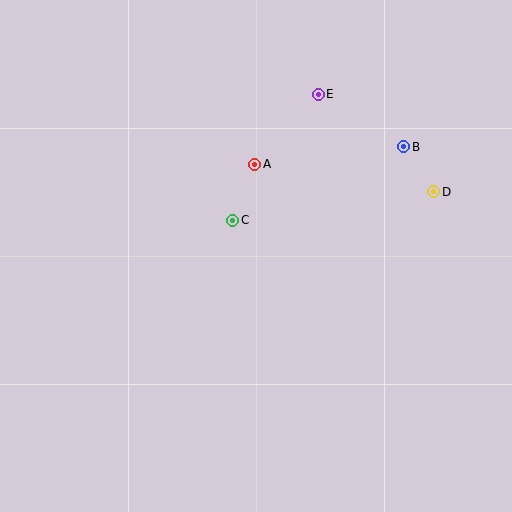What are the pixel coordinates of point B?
Point B is at (404, 147).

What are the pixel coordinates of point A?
Point A is at (255, 164).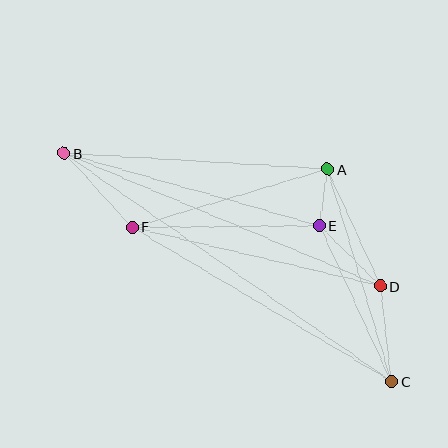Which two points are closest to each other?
Points A and E are closest to each other.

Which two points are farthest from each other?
Points B and C are farthest from each other.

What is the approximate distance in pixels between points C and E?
The distance between C and E is approximately 172 pixels.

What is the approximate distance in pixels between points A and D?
The distance between A and D is approximately 128 pixels.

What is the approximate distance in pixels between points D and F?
The distance between D and F is approximately 255 pixels.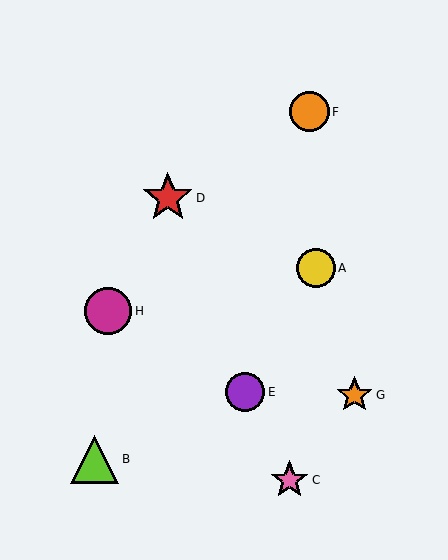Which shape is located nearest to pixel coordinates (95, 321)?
The magenta circle (labeled H) at (108, 311) is nearest to that location.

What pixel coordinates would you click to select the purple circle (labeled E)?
Click at (245, 392) to select the purple circle E.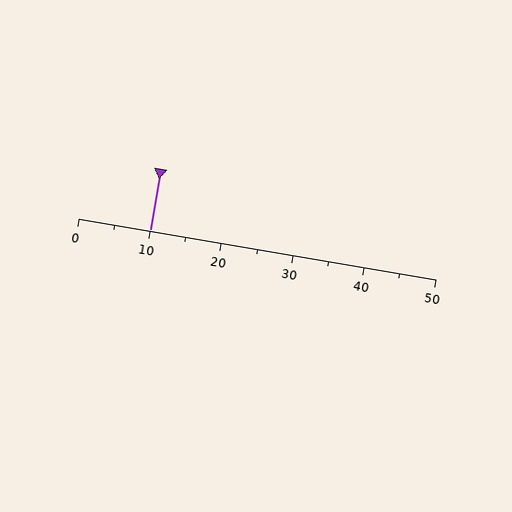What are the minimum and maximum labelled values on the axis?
The axis runs from 0 to 50.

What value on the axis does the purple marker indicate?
The marker indicates approximately 10.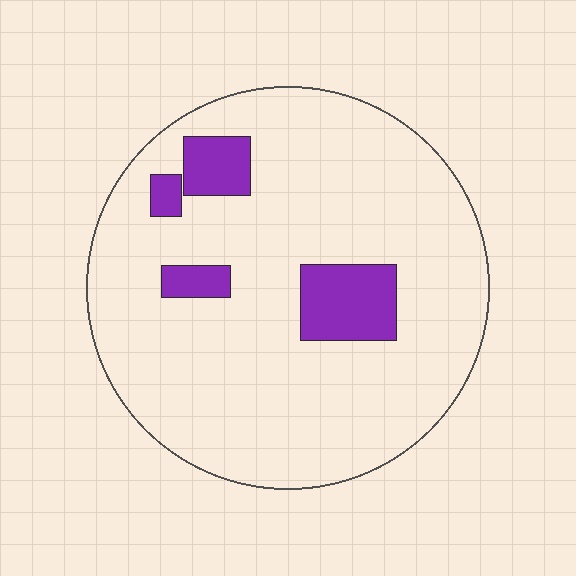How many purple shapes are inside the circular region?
4.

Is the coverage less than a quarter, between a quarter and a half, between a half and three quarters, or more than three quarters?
Less than a quarter.